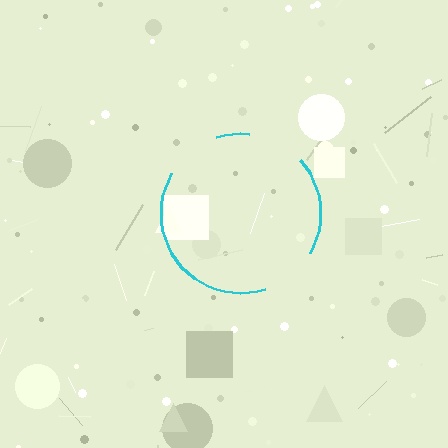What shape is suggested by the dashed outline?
The dashed outline suggests a circle.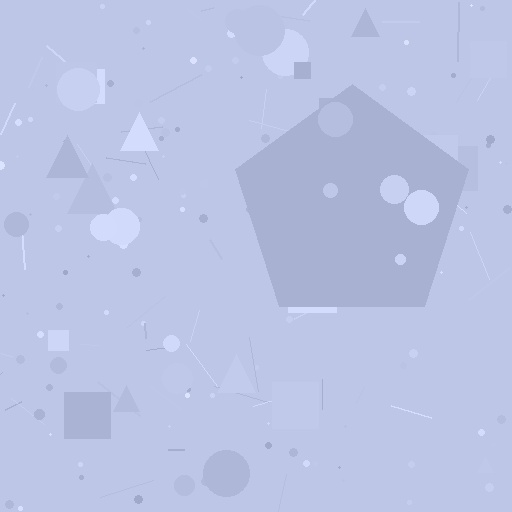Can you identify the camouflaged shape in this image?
The camouflaged shape is a pentagon.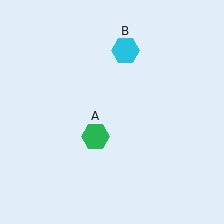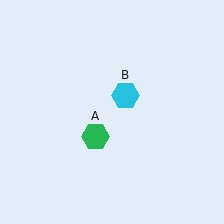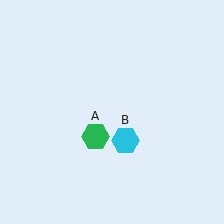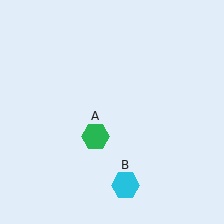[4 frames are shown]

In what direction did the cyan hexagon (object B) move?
The cyan hexagon (object B) moved down.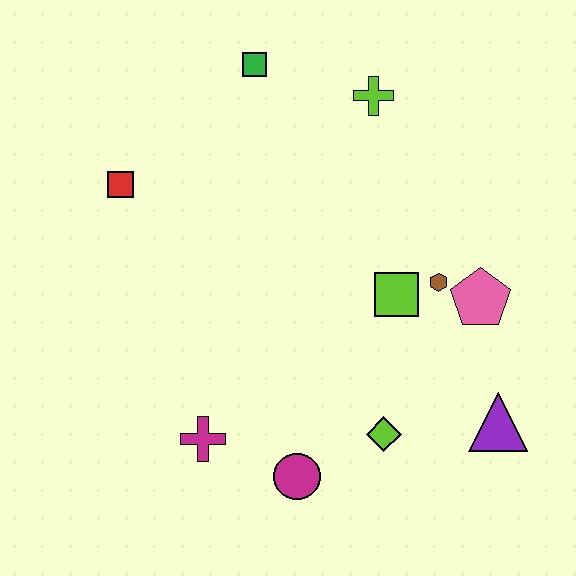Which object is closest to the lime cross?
The green square is closest to the lime cross.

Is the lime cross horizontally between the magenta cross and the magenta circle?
No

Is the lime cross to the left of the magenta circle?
No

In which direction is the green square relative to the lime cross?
The green square is to the left of the lime cross.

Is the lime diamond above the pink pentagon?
No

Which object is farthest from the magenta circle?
The green square is farthest from the magenta circle.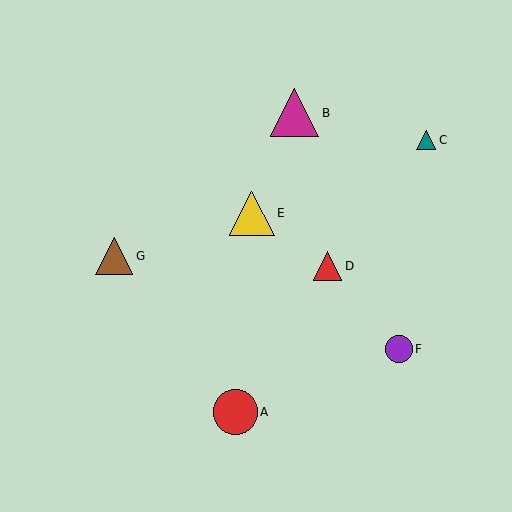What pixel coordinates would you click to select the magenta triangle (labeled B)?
Click at (294, 113) to select the magenta triangle B.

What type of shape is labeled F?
Shape F is a purple circle.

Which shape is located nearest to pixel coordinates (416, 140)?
The teal triangle (labeled C) at (426, 140) is nearest to that location.